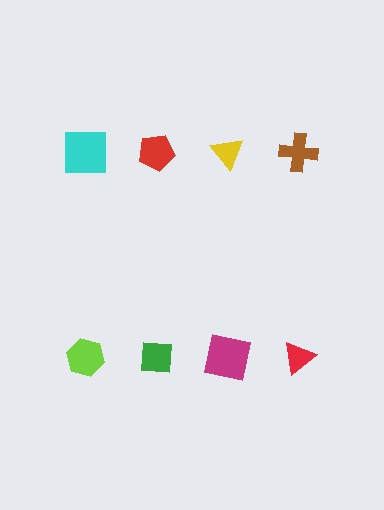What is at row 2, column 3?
A magenta square.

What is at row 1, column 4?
A brown cross.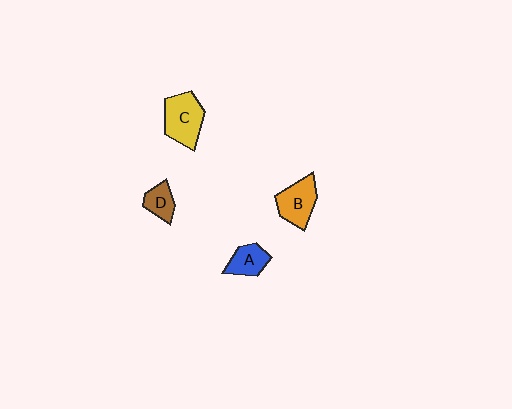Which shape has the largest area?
Shape C (yellow).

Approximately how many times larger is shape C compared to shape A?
Approximately 1.6 times.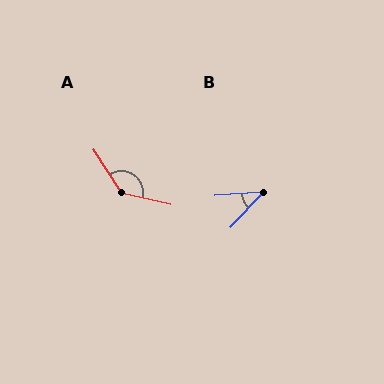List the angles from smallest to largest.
B (42°), A (135°).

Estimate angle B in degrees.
Approximately 42 degrees.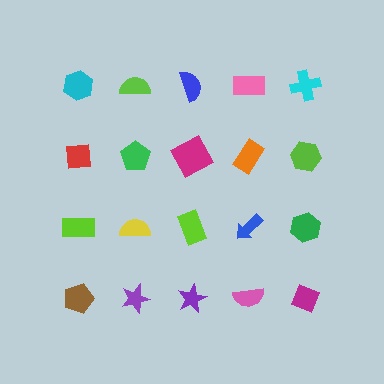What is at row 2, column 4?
An orange rectangle.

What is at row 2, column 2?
A green pentagon.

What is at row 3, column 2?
A yellow semicircle.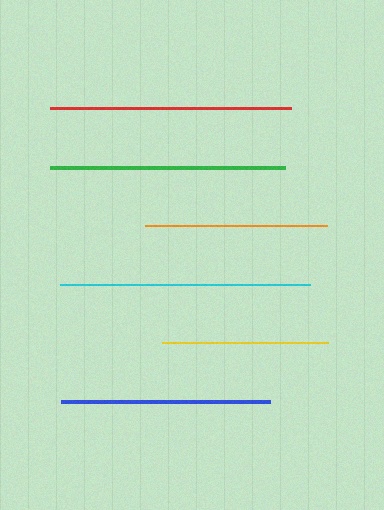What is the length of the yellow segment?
The yellow segment is approximately 166 pixels long.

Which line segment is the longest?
The cyan line is the longest at approximately 250 pixels.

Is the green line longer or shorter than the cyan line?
The cyan line is longer than the green line.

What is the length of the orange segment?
The orange segment is approximately 182 pixels long.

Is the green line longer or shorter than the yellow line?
The green line is longer than the yellow line.